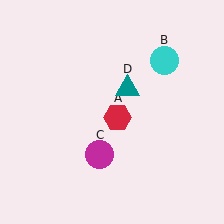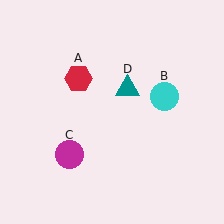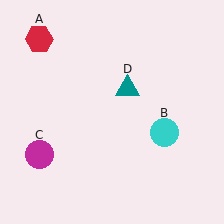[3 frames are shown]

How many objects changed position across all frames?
3 objects changed position: red hexagon (object A), cyan circle (object B), magenta circle (object C).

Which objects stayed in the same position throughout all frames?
Teal triangle (object D) remained stationary.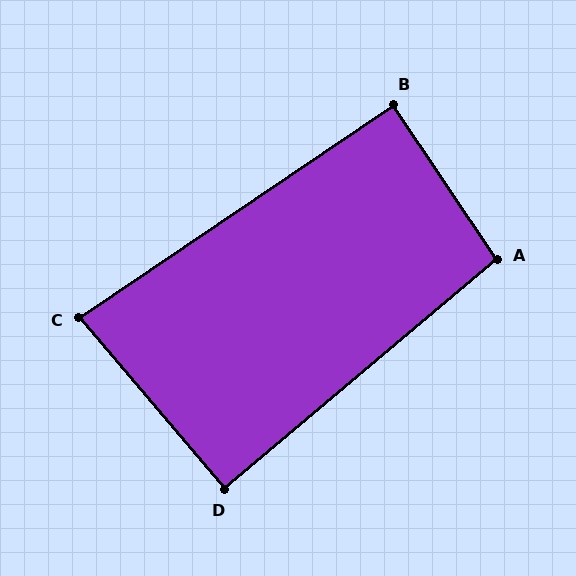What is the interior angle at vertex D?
Approximately 90 degrees (approximately right).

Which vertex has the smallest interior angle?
C, at approximately 84 degrees.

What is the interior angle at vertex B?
Approximately 90 degrees (approximately right).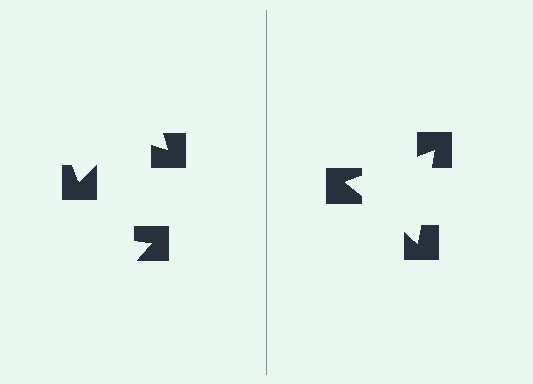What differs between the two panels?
The notched squares are positioned identically on both sides; only the wedge orientations differ. On the right they align to a triangle; on the left they are misaligned.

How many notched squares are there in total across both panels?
6 — 3 on each side.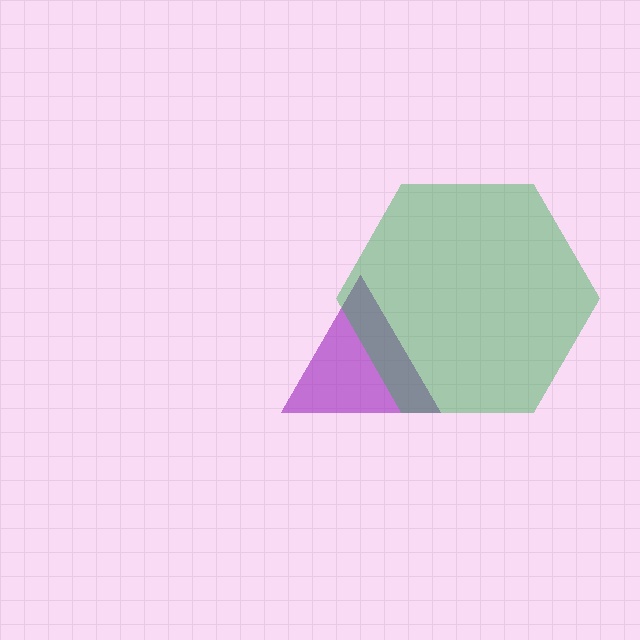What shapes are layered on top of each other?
The layered shapes are: a purple triangle, a green hexagon.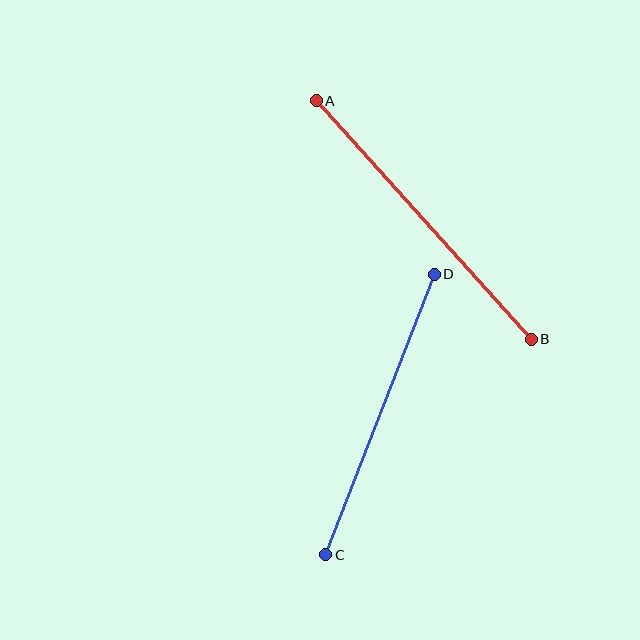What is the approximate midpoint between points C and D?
The midpoint is at approximately (380, 415) pixels.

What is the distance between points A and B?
The distance is approximately 321 pixels.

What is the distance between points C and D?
The distance is approximately 301 pixels.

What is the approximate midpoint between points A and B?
The midpoint is at approximately (424, 220) pixels.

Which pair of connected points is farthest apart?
Points A and B are farthest apart.